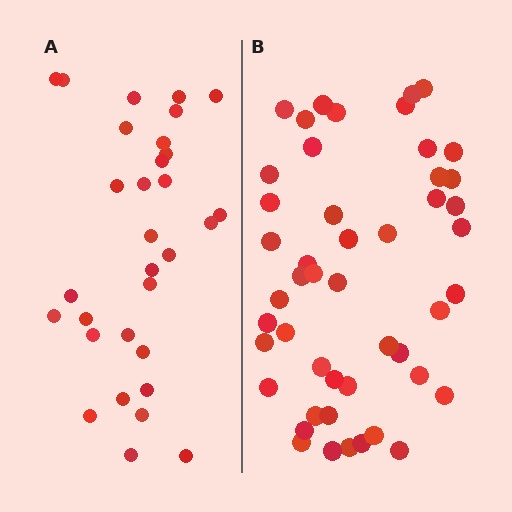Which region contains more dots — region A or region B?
Region B (the right region) has more dots.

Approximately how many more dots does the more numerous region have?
Region B has approximately 15 more dots than region A.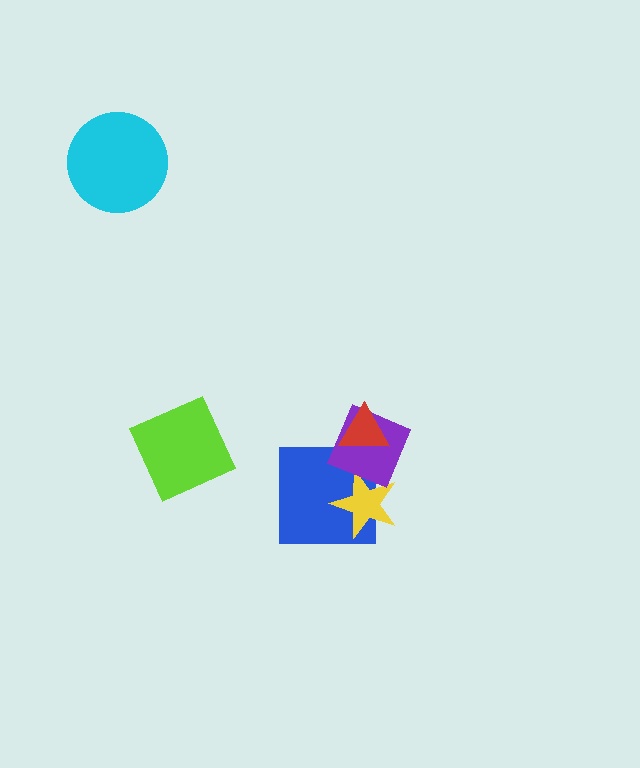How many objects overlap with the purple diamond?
3 objects overlap with the purple diamond.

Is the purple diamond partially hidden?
Yes, it is partially covered by another shape.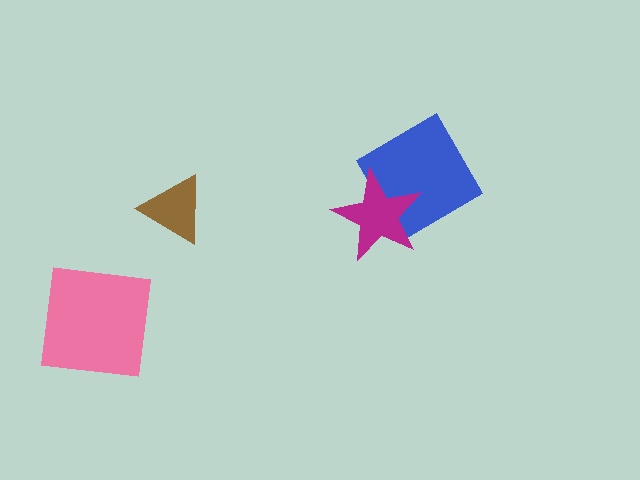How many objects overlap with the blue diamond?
1 object overlaps with the blue diamond.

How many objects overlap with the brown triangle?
0 objects overlap with the brown triangle.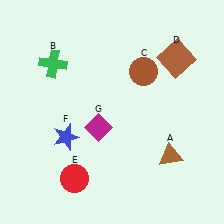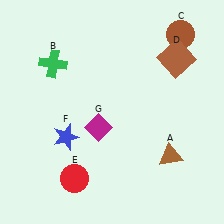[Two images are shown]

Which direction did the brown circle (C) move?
The brown circle (C) moved up.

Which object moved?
The brown circle (C) moved up.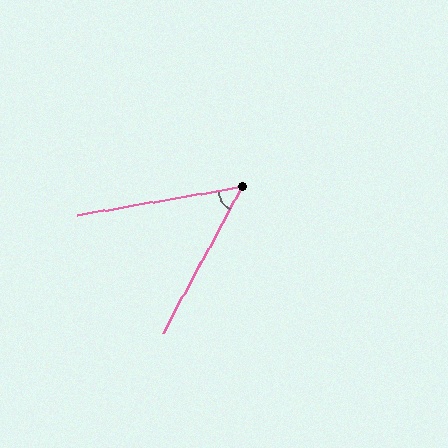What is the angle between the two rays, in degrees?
Approximately 52 degrees.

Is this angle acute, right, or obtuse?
It is acute.